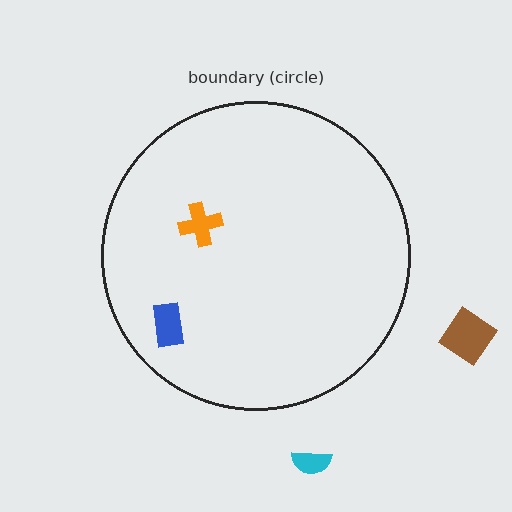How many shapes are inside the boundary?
2 inside, 2 outside.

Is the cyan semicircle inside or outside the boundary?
Outside.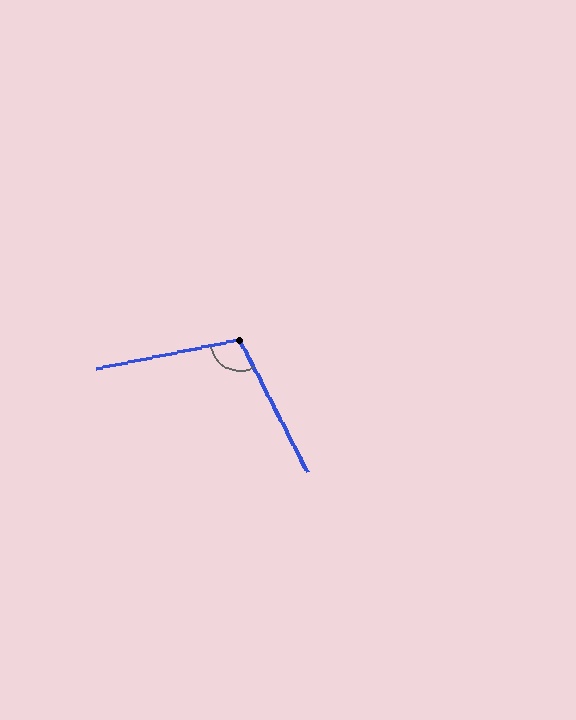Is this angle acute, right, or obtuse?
It is obtuse.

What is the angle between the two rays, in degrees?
Approximately 106 degrees.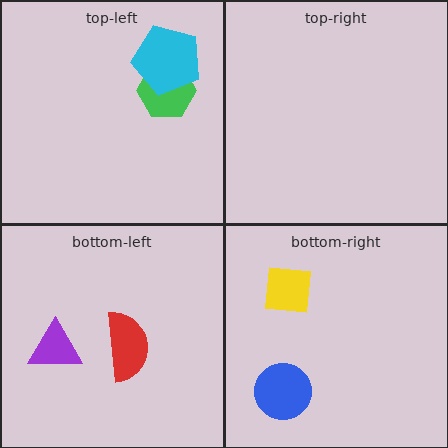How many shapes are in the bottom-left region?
2.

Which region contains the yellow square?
The bottom-right region.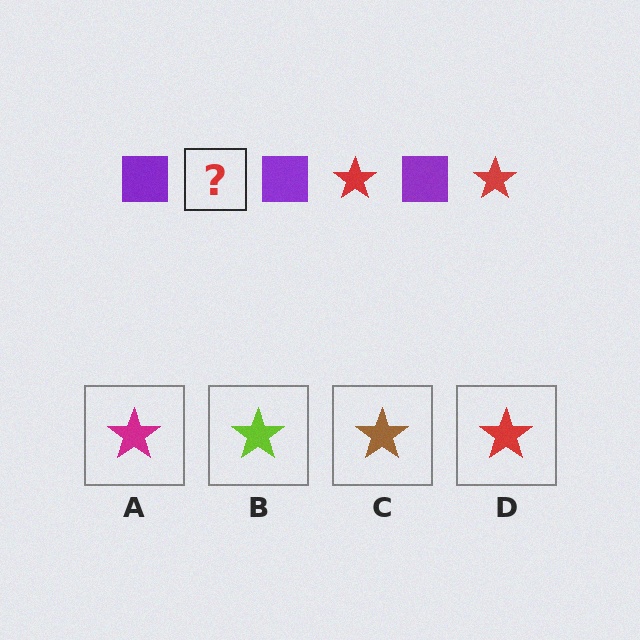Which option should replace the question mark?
Option D.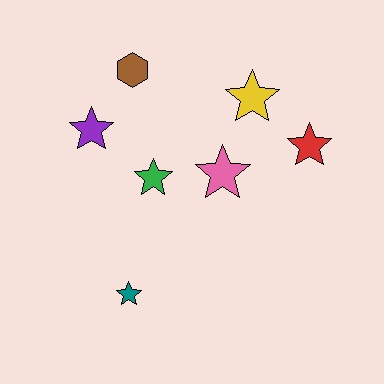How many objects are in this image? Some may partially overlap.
There are 7 objects.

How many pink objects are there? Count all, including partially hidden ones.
There is 1 pink object.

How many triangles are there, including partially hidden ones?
There are no triangles.